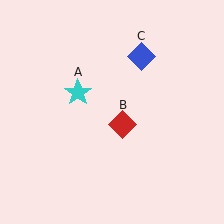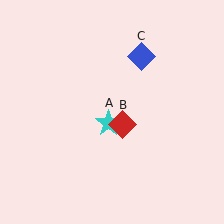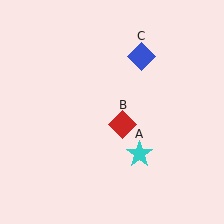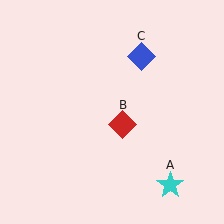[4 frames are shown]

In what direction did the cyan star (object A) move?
The cyan star (object A) moved down and to the right.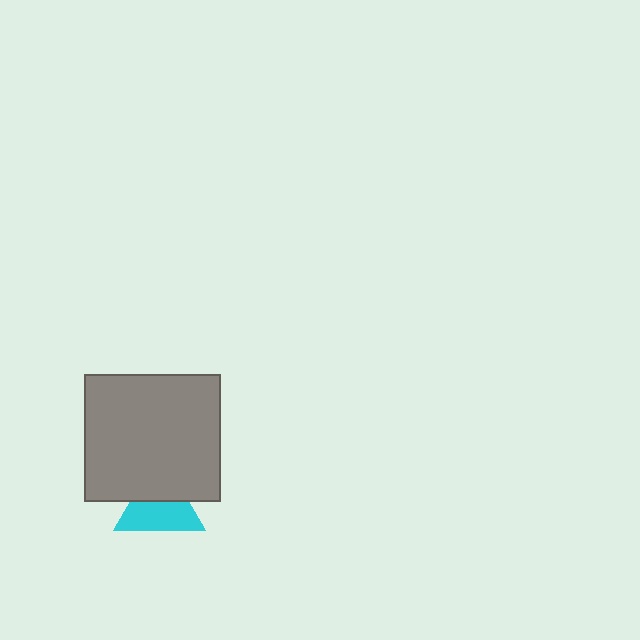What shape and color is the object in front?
The object in front is a gray rectangle.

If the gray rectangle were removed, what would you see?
You would see the complete cyan triangle.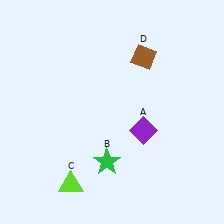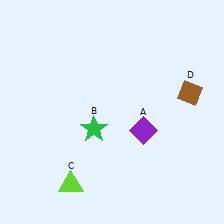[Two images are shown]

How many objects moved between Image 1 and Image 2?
2 objects moved between the two images.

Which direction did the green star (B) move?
The green star (B) moved up.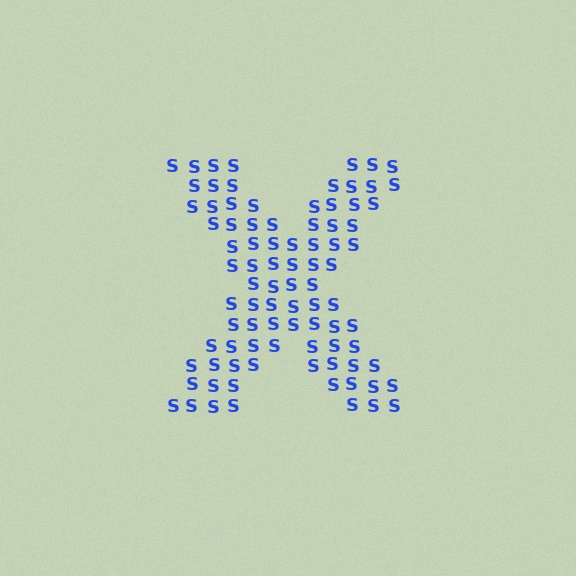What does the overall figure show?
The overall figure shows the letter X.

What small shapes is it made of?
It is made of small letter S's.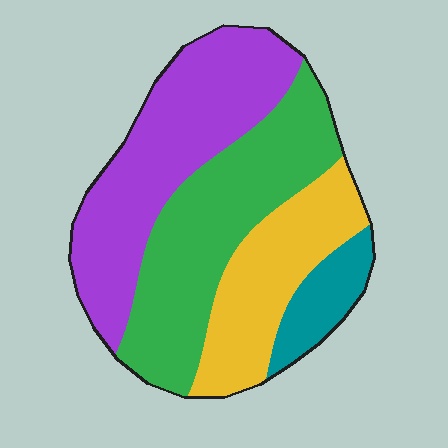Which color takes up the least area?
Teal, at roughly 10%.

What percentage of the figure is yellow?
Yellow covers 22% of the figure.